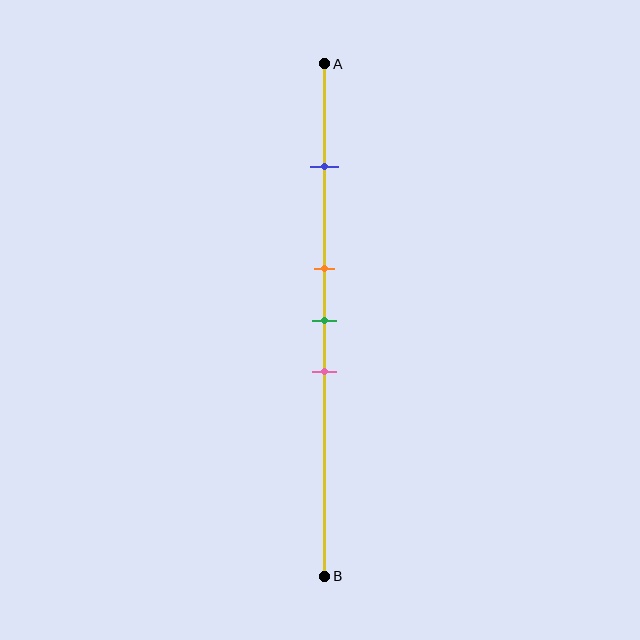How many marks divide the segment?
There are 4 marks dividing the segment.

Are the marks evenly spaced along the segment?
No, the marks are not evenly spaced.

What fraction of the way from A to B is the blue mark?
The blue mark is approximately 20% (0.2) of the way from A to B.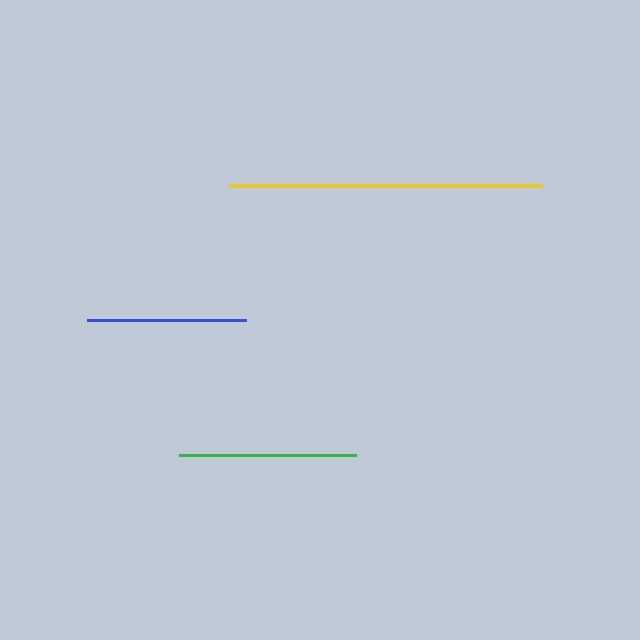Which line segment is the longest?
The yellow line is the longest at approximately 312 pixels.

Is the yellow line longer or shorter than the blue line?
The yellow line is longer than the blue line.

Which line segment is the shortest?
The blue line is the shortest at approximately 159 pixels.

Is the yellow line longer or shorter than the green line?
The yellow line is longer than the green line.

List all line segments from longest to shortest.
From longest to shortest: yellow, green, blue.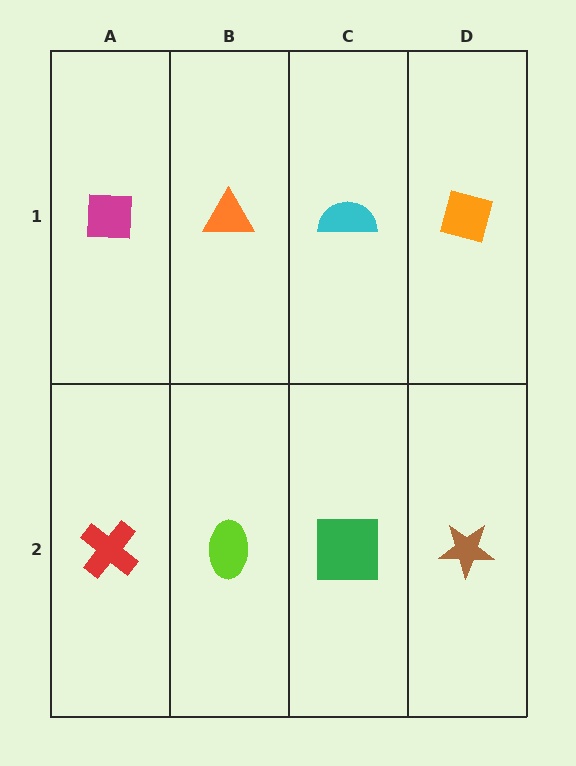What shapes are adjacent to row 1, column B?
A lime ellipse (row 2, column B), a magenta square (row 1, column A), a cyan semicircle (row 1, column C).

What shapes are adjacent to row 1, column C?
A green square (row 2, column C), an orange triangle (row 1, column B), an orange square (row 1, column D).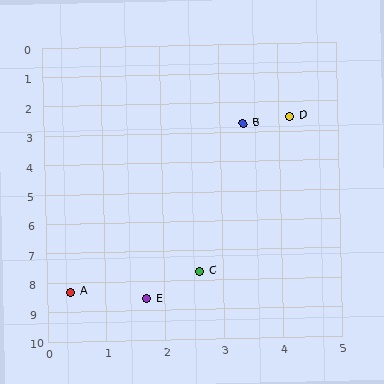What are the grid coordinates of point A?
Point A is at approximately (0.4, 8.3).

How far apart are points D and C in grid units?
Points D and C are about 5.4 grid units apart.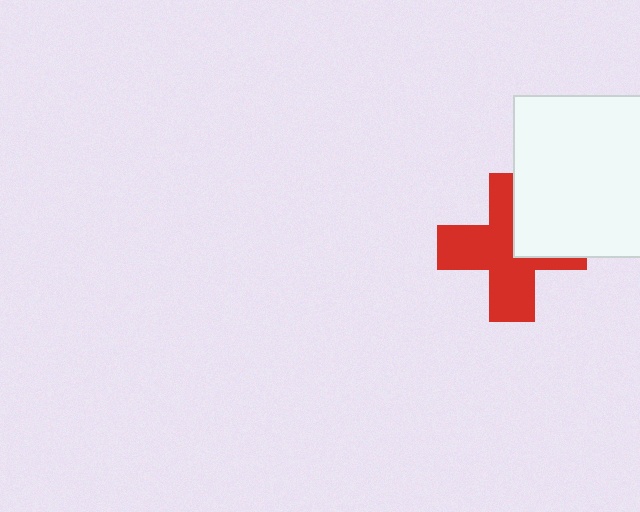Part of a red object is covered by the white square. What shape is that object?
It is a cross.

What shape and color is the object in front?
The object in front is a white square.